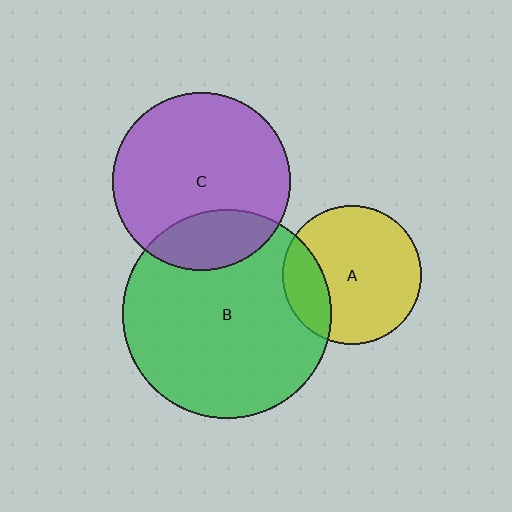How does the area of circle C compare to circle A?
Approximately 1.6 times.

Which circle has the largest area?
Circle B (green).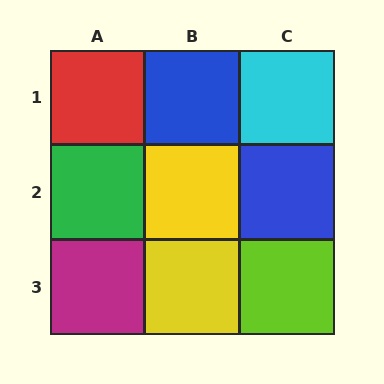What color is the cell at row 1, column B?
Blue.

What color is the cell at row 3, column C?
Lime.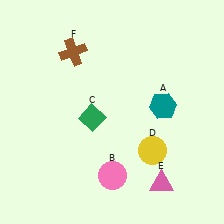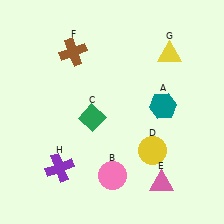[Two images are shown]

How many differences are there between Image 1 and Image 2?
There are 2 differences between the two images.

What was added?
A yellow triangle (G), a purple cross (H) were added in Image 2.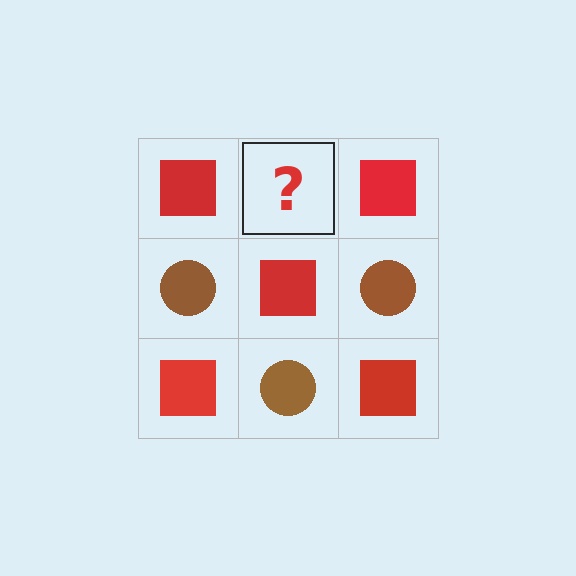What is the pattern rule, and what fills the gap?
The rule is that it alternates red square and brown circle in a checkerboard pattern. The gap should be filled with a brown circle.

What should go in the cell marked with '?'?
The missing cell should contain a brown circle.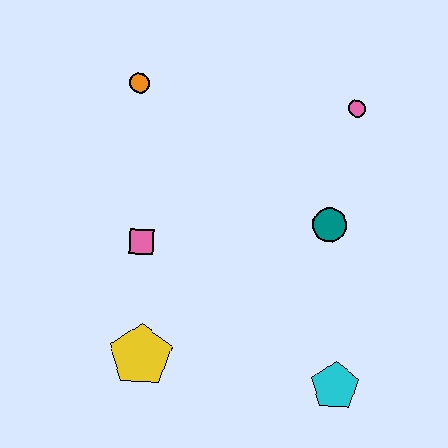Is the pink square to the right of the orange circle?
Yes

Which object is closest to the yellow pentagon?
The pink square is closest to the yellow pentagon.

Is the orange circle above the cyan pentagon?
Yes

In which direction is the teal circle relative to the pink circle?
The teal circle is below the pink circle.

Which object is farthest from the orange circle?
The cyan pentagon is farthest from the orange circle.